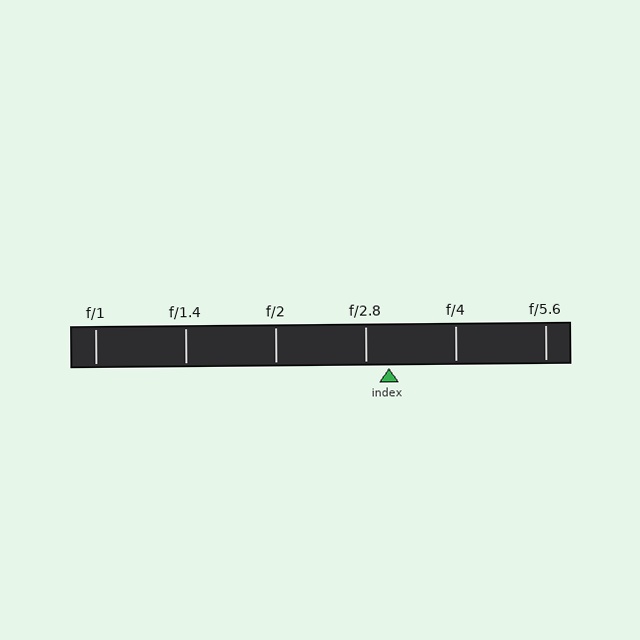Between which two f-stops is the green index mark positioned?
The index mark is between f/2.8 and f/4.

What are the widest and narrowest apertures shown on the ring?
The widest aperture shown is f/1 and the narrowest is f/5.6.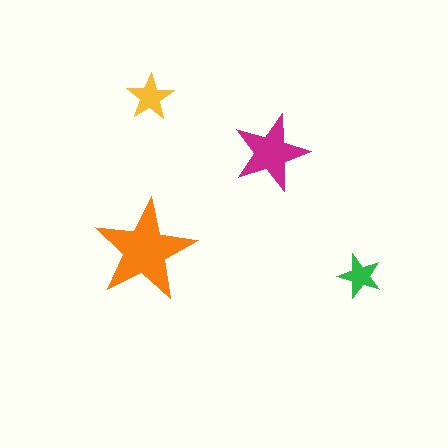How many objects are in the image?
There are 4 objects in the image.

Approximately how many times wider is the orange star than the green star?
About 2.5 times wider.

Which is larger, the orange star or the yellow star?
The orange one.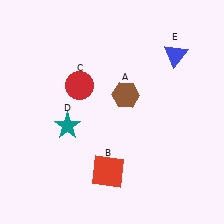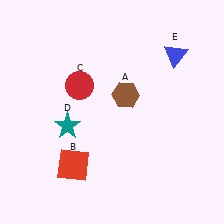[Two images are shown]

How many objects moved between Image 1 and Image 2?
1 object moved between the two images.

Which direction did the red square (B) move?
The red square (B) moved left.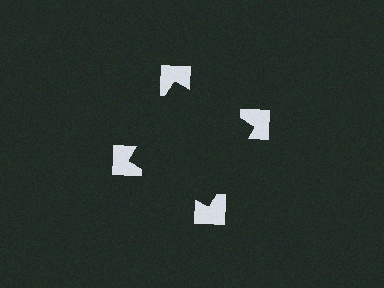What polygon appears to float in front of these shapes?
An illusory square — its edges are inferred from the aligned wedge cuts in the notched squares, not physically drawn.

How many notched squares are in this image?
There are 4 — one at each vertex of the illusory square.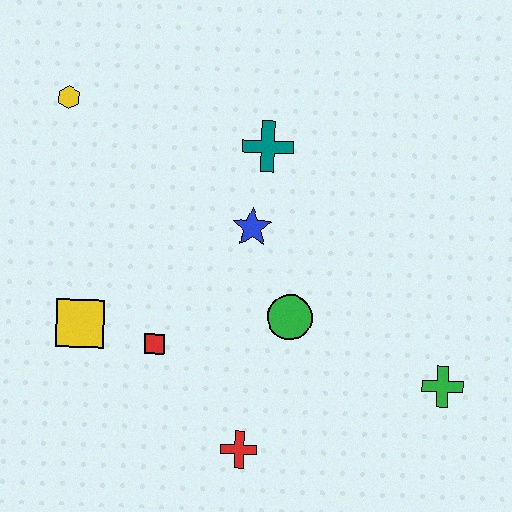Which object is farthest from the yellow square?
The green cross is farthest from the yellow square.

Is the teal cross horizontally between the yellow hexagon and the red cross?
No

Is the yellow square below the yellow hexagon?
Yes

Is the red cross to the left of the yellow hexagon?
No